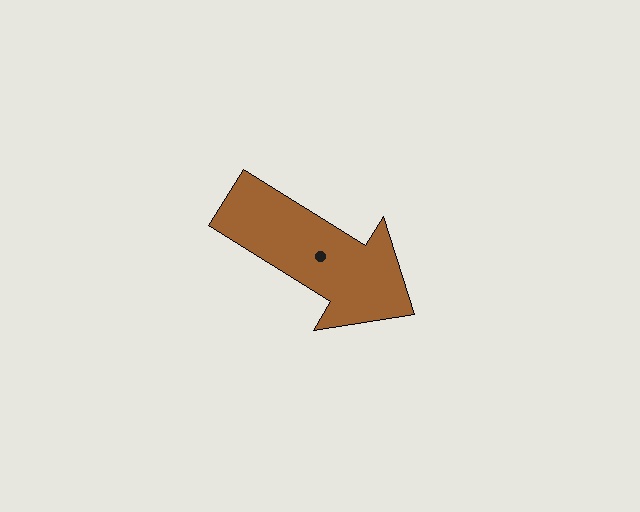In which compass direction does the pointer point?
Southeast.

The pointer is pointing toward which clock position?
Roughly 4 o'clock.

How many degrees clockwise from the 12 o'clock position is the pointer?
Approximately 122 degrees.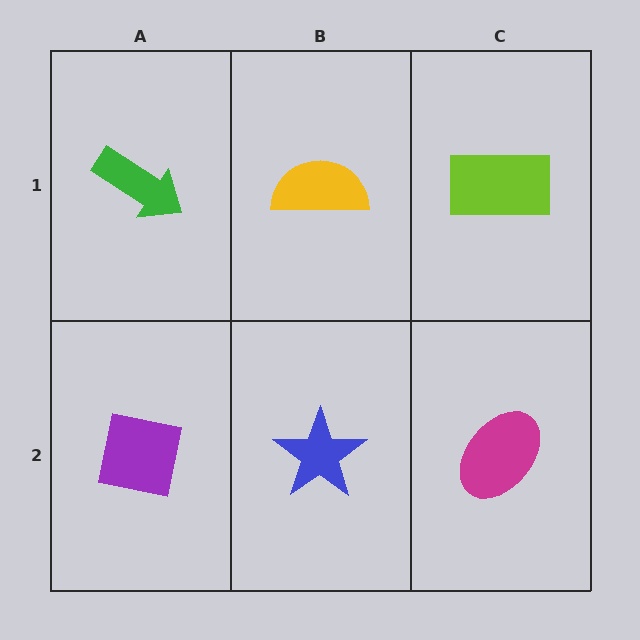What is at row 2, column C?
A magenta ellipse.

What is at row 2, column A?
A purple square.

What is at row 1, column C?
A lime rectangle.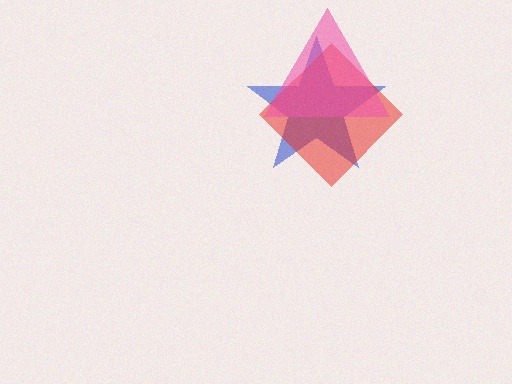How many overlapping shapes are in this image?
There are 3 overlapping shapes in the image.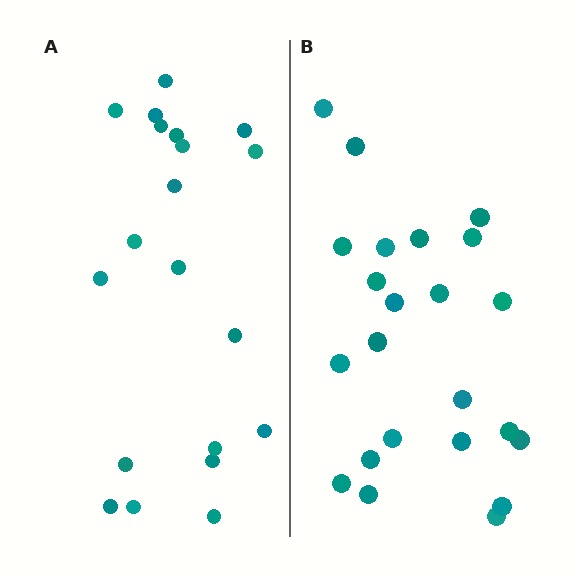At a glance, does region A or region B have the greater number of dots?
Region B (the right region) has more dots.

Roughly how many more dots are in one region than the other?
Region B has just a few more — roughly 2 or 3 more dots than region A.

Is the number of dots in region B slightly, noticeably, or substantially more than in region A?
Region B has only slightly more — the two regions are fairly close. The ratio is roughly 1.1 to 1.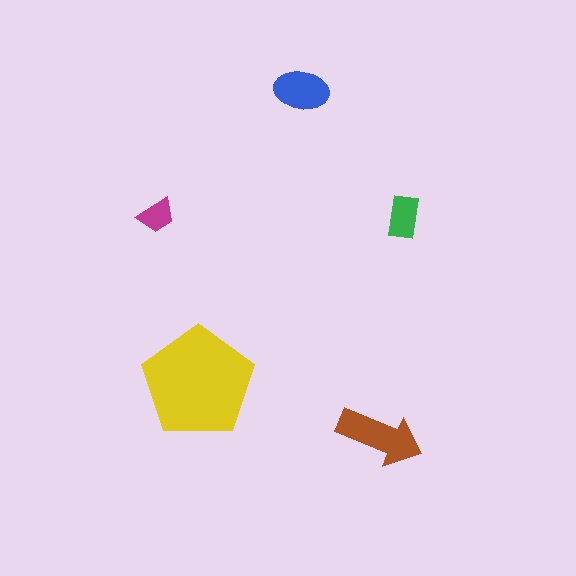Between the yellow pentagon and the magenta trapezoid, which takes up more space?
The yellow pentagon.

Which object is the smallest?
The magenta trapezoid.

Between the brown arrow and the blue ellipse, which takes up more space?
The brown arrow.